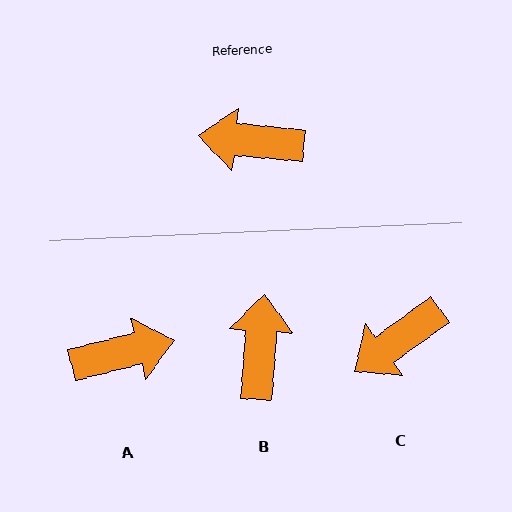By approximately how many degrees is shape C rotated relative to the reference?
Approximately 41 degrees counter-clockwise.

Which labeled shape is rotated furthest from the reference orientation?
A, about 161 degrees away.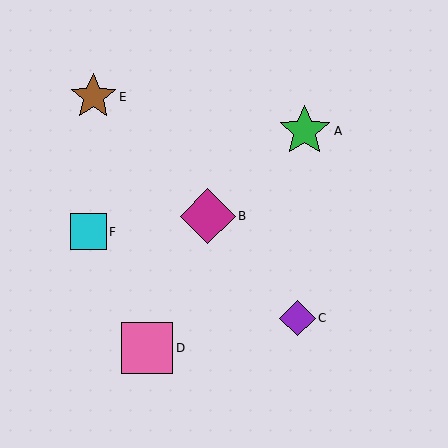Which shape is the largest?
The magenta diamond (labeled B) is the largest.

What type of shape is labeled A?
Shape A is a green star.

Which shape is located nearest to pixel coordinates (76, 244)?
The cyan square (labeled F) at (88, 232) is nearest to that location.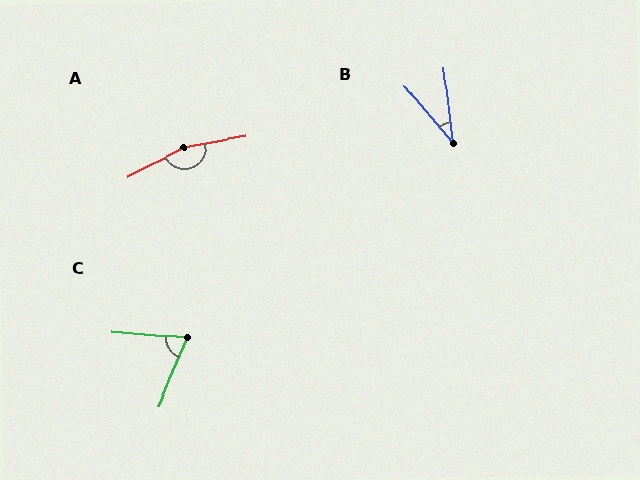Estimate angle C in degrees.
Approximately 72 degrees.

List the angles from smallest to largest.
B (33°), C (72°), A (163°).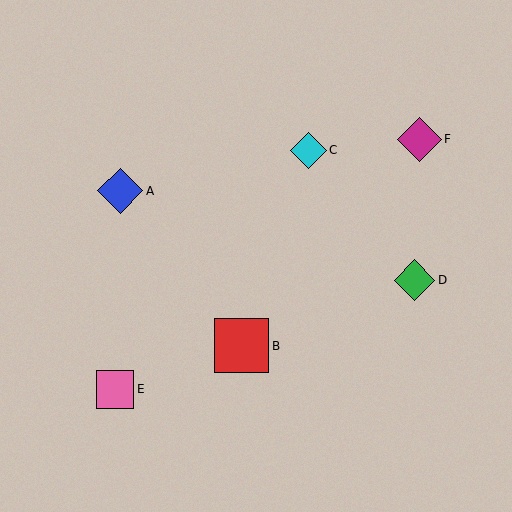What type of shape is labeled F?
Shape F is a magenta diamond.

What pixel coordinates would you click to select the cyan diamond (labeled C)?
Click at (308, 150) to select the cyan diamond C.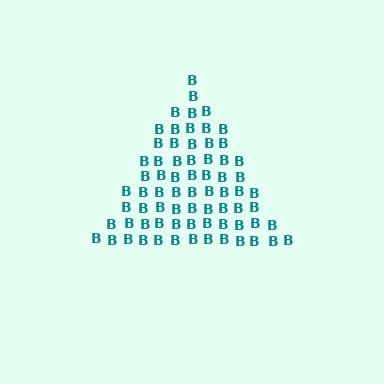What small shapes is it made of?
It is made of small letter B's.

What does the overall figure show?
The overall figure shows a triangle.